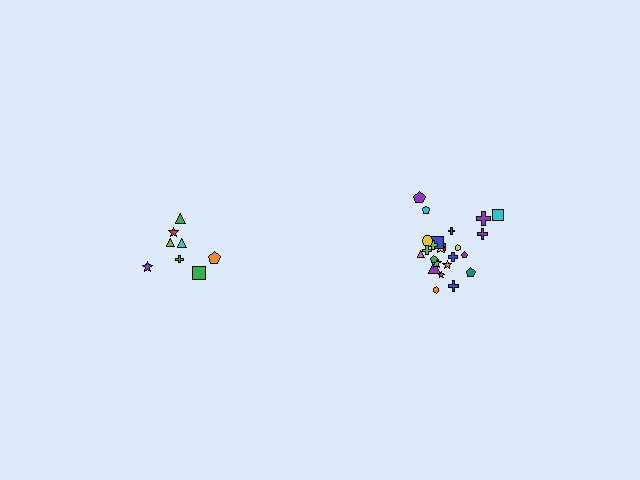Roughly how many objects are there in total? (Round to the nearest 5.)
Roughly 35 objects in total.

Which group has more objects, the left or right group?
The right group.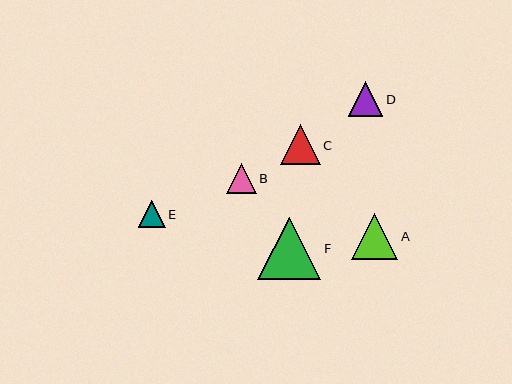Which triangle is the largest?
Triangle F is the largest with a size of approximately 63 pixels.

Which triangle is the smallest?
Triangle E is the smallest with a size of approximately 27 pixels.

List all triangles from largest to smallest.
From largest to smallest: F, A, C, D, B, E.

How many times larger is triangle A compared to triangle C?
Triangle A is approximately 1.2 times the size of triangle C.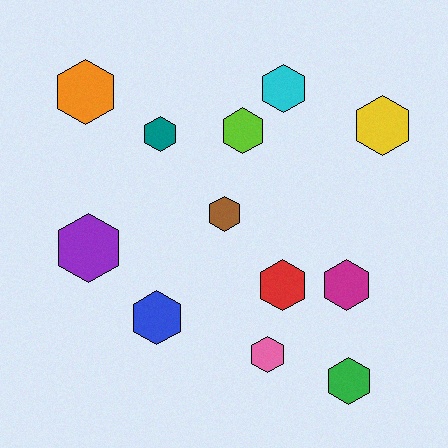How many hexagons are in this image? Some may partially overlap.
There are 12 hexagons.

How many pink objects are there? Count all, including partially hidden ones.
There is 1 pink object.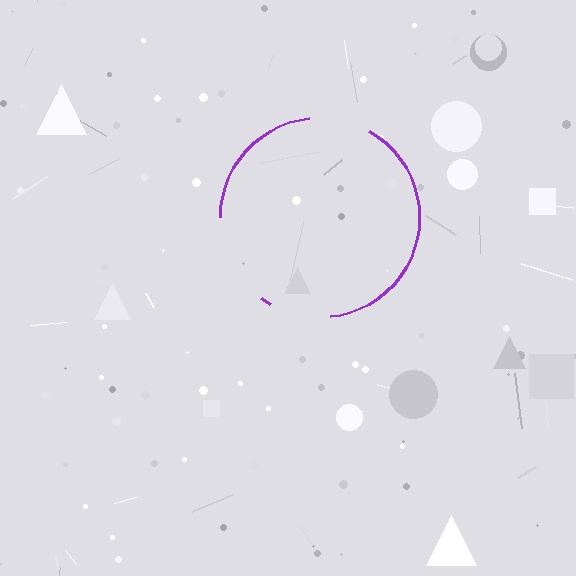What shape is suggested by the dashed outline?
The dashed outline suggests a circle.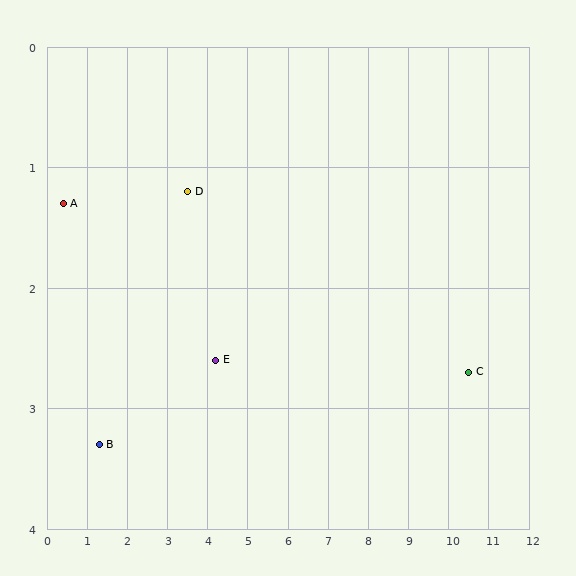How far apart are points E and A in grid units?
Points E and A are about 4.0 grid units apart.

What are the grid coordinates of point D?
Point D is at approximately (3.5, 1.2).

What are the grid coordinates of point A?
Point A is at approximately (0.4, 1.3).